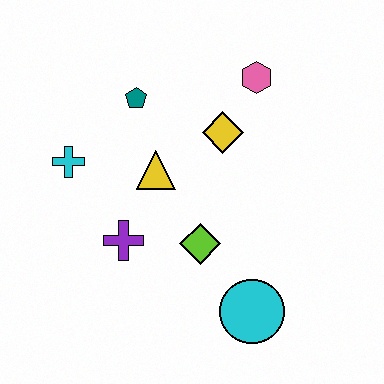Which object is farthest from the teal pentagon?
The cyan circle is farthest from the teal pentagon.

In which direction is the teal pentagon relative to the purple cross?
The teal pentagon is above the purple cross.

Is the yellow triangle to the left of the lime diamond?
Yes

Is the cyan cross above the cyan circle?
Yes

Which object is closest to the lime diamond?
The purple cross is closest to the lime diamond.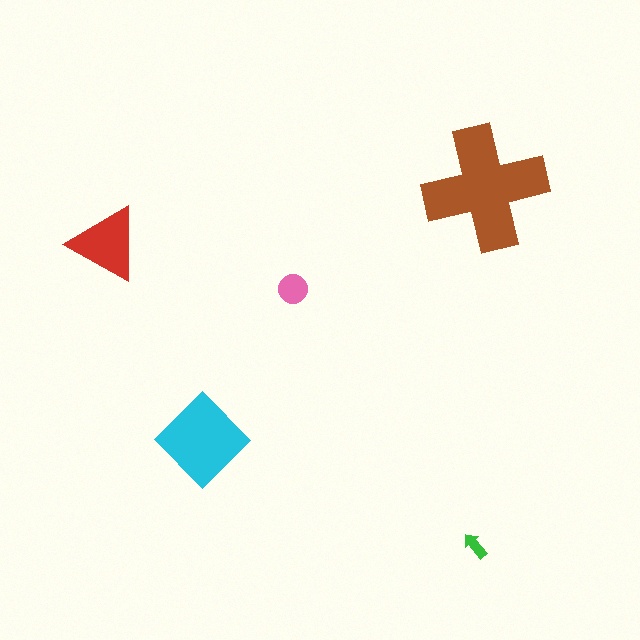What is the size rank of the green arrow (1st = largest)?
5th.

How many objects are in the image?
There are 5 objects in the image.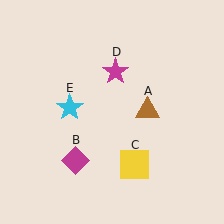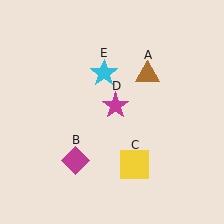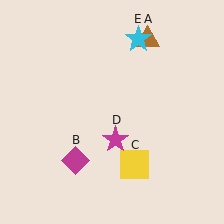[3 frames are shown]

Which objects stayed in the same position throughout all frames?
Magenta diamond (object B) and yellow square (object C) remained stationary.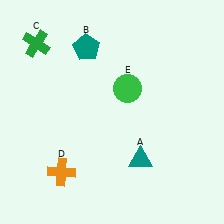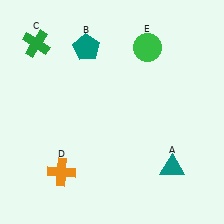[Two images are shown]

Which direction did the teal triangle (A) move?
The teal triangle (A) moved right.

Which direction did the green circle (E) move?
The green circle (E) moved up.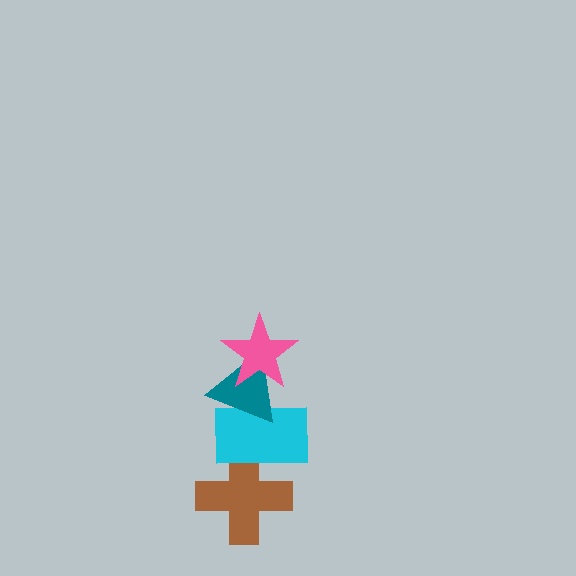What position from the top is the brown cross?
The brown cross is 4th from the top.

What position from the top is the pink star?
The pink star is 1st from the top.